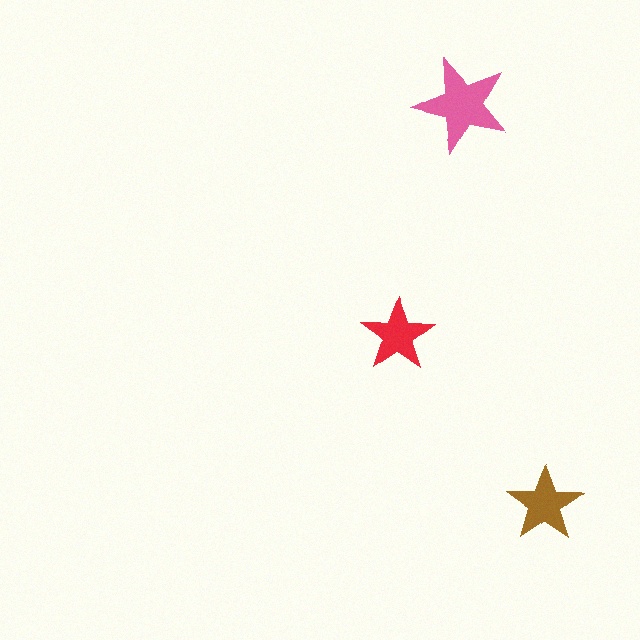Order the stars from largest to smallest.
the pink one, the brown one, the red one.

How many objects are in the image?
There are 3 objects in the image.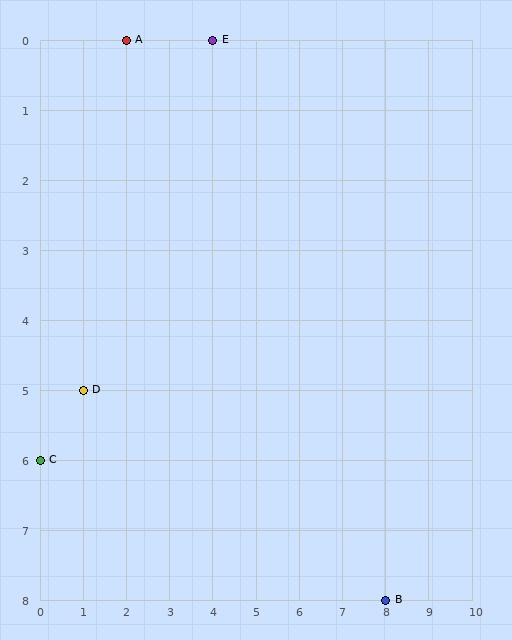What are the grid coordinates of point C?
Point C is at grid coordinates (0, 6).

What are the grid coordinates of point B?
Point B is at grid coordinates (8, 8).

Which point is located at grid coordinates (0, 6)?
Point C is at (0, 6).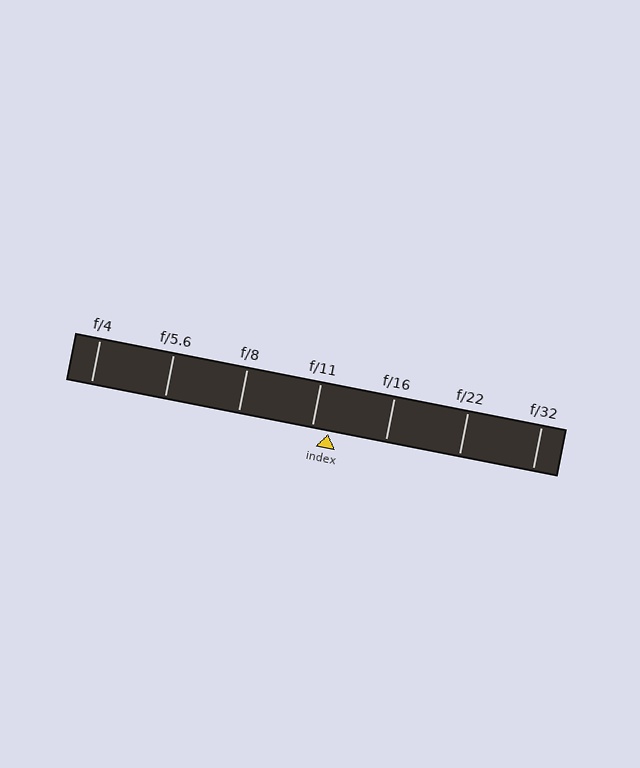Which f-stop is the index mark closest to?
The index mark is closest to f/11.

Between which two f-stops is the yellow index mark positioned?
The index mark is between f/11 and f/16.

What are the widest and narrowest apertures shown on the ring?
The widest aperture shown is f/4 and the narrowest is f/32.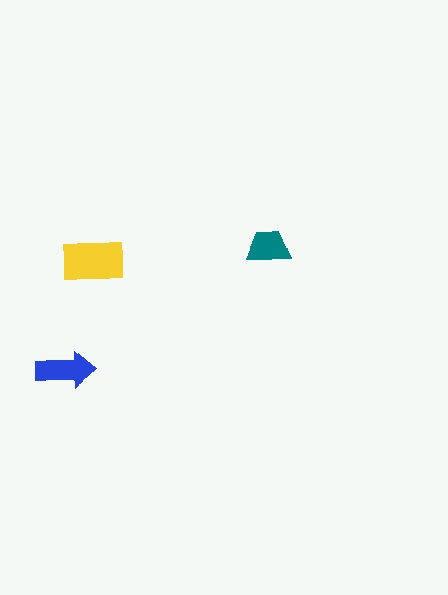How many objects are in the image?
There are 3 objects in the image.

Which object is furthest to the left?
The blue arrow is leftmost.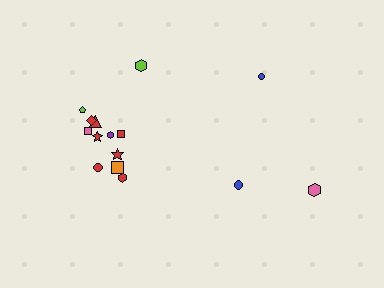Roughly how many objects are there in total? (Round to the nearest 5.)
Roughly 15 objects in total.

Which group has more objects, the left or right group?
The left group.